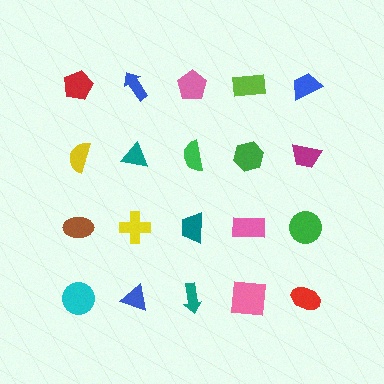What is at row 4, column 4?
A pink square.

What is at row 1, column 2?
A blue arrow.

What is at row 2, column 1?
A yellow semicircle.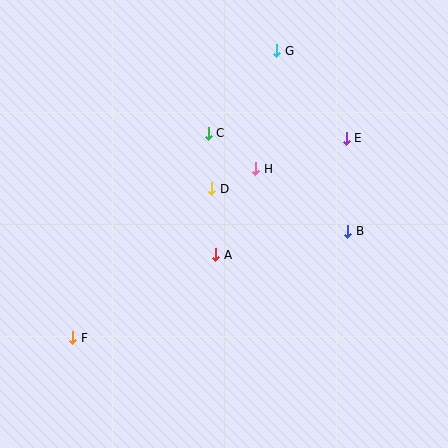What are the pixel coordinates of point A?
Point A is at (216, 255).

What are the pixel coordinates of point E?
Point E is at (346, 138).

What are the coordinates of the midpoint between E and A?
The midpoint between E and A is at (281, 197).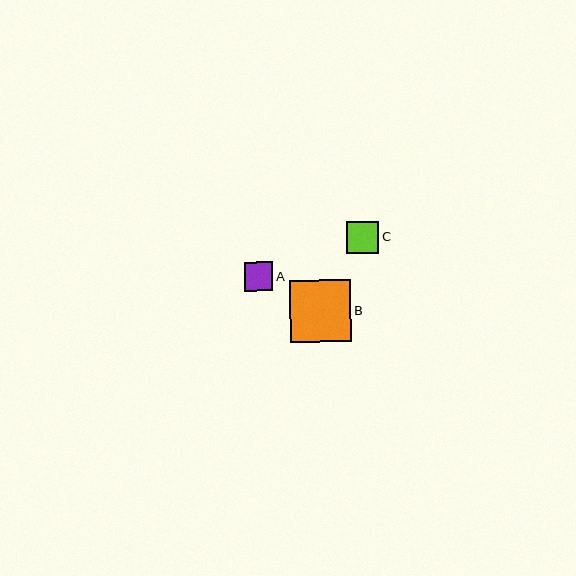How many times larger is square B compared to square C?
Square B is approximately 1.9 times the size of square C.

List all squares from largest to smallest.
From largest to smallest: B, C, A.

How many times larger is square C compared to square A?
Square C is approximately 1.1 times the size of square A.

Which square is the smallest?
Square A is the smallest with a size of approximately 29 pixels.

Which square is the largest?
Square B is the largest with a size of approximately 61 pixels.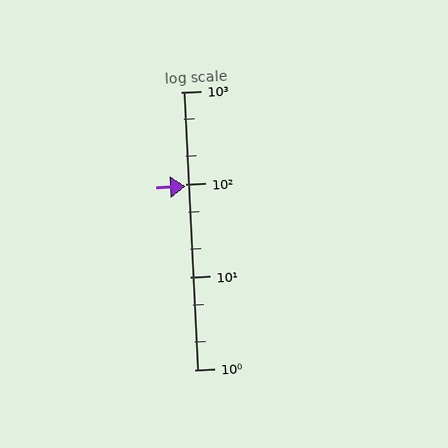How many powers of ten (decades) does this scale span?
The scale spans 3 decades, from 1 to 1000.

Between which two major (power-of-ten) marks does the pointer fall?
The pointer is between 10 and 100.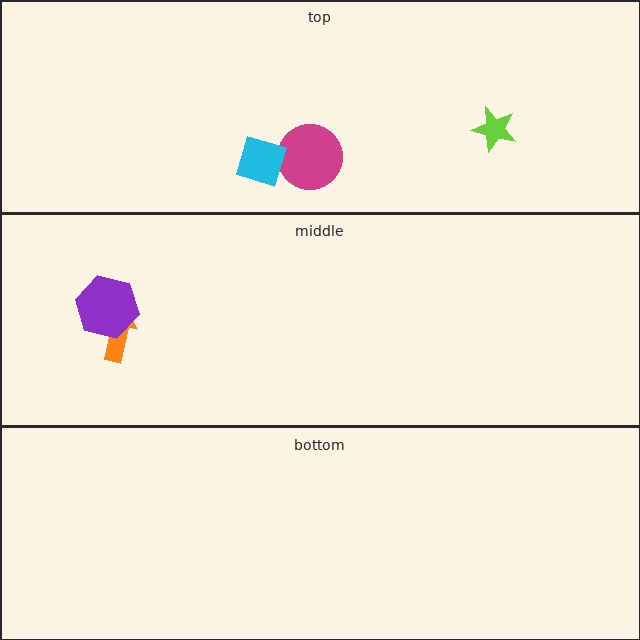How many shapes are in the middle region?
2.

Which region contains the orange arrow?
The middle region.